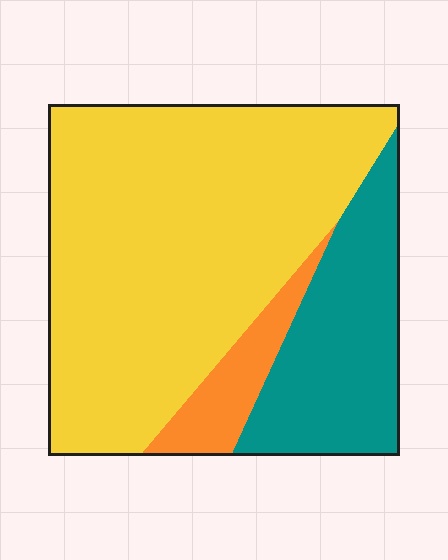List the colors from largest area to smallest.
From largest to smallest: yellow, teal, orange.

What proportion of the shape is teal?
Teal takes up less than a quarter of the shape.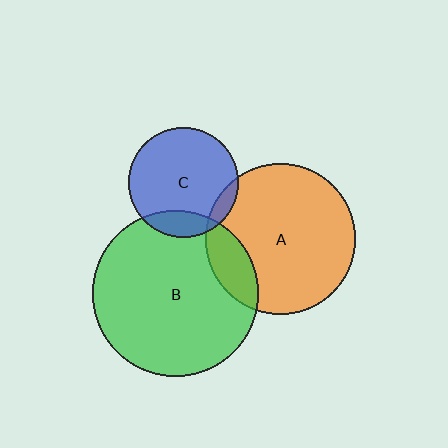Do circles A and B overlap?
Yes.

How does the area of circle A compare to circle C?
Approximately 1.9 times.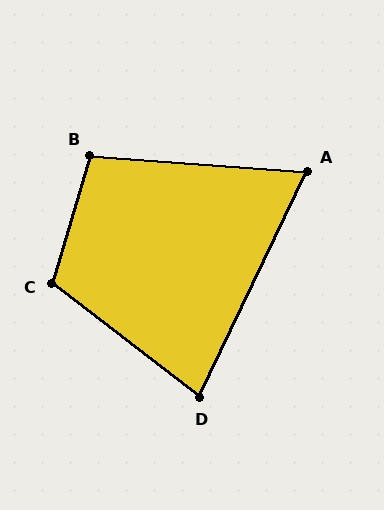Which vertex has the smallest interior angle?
A, at approximately 69 degrees.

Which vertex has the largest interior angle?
C, at approximately 111 degrees.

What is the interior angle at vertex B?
Approximately 102 degrees (obtuse).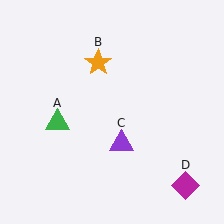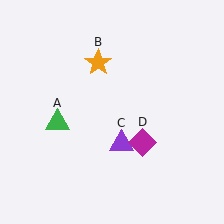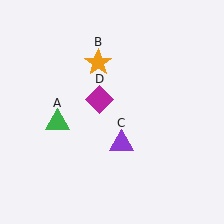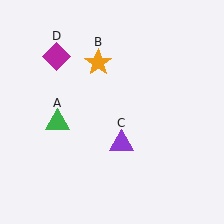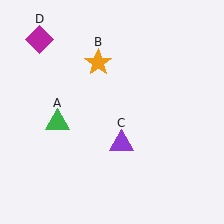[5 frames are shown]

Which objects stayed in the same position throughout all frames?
Green triangle (object A) and orange star (object B) and purple triangle (object C) remained stationary.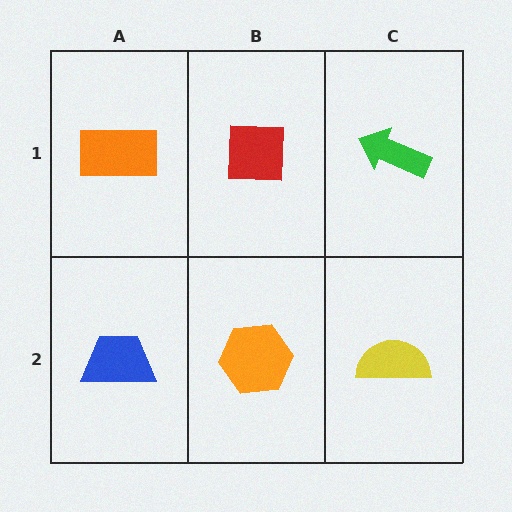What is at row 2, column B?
An orange hexagon.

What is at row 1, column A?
An orange rectangle.